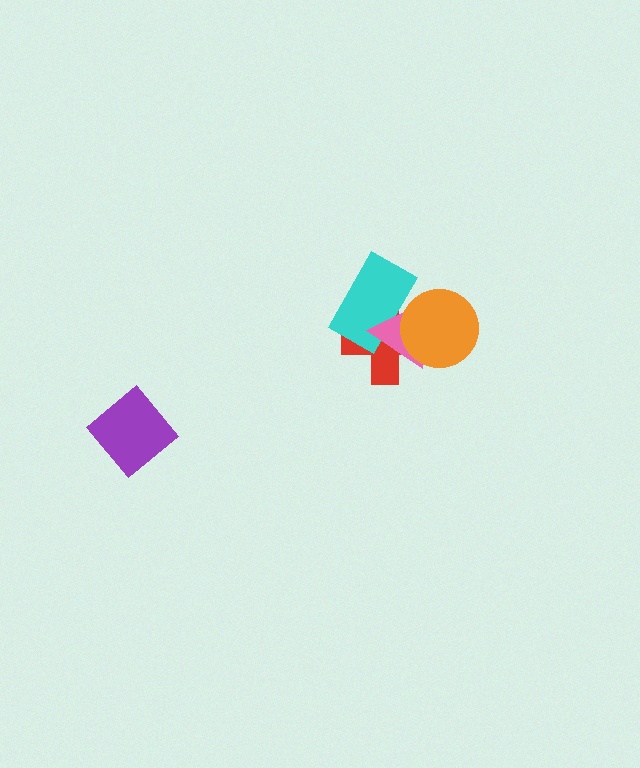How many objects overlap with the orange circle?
3 objects overlap with the orange circle.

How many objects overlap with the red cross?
3 objects overlap with the red cross.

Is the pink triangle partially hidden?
Yes, it is partially covered by another shape.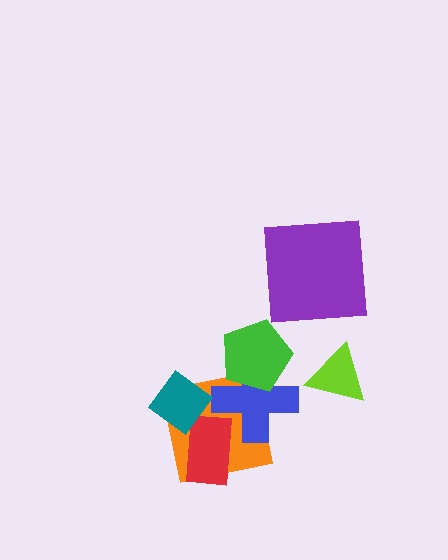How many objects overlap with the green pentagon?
1 object overlaps with the green pentagon.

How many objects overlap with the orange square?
3 objects overlap with the orange square.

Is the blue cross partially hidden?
Yes, it is partially covered by another shape.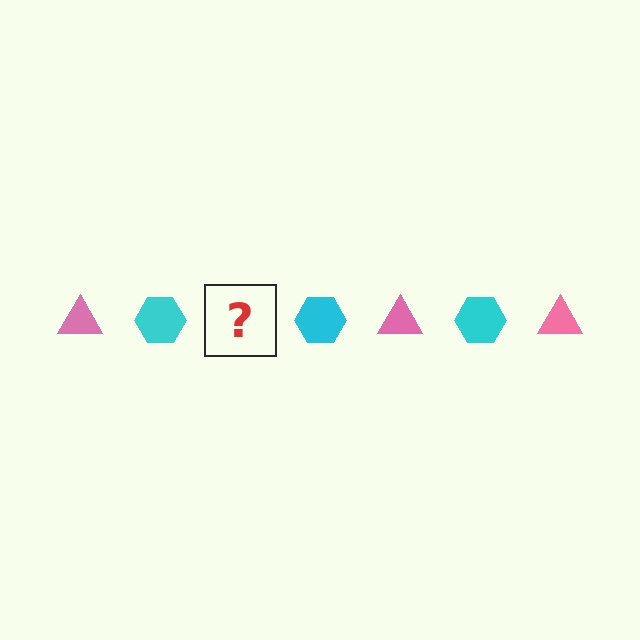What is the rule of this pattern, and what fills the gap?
The rule is that the pattern alternates between pink triangle and cyan hexagon. The gap should be filled with a pink triangle.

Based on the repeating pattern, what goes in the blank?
The blank should be a pink triangle.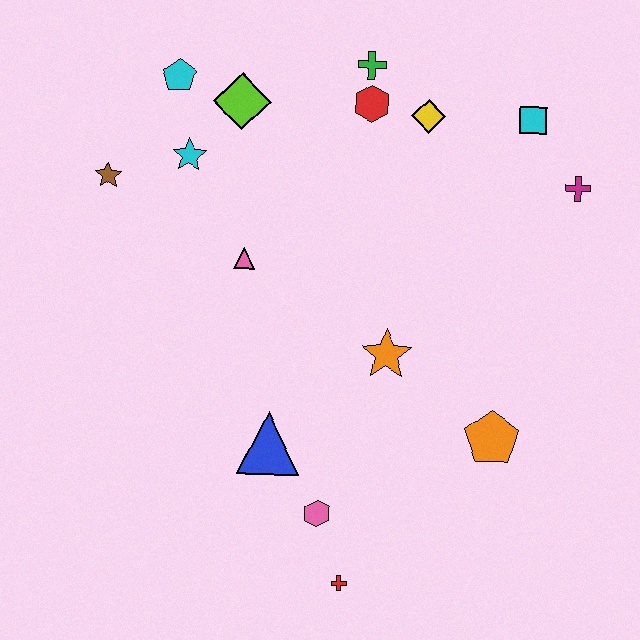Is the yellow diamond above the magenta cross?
Yes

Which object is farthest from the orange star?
The cyan pentagon is farthest from the orange star.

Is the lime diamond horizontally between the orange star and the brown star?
Yes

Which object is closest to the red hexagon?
The green cross is closest to the red hexagon.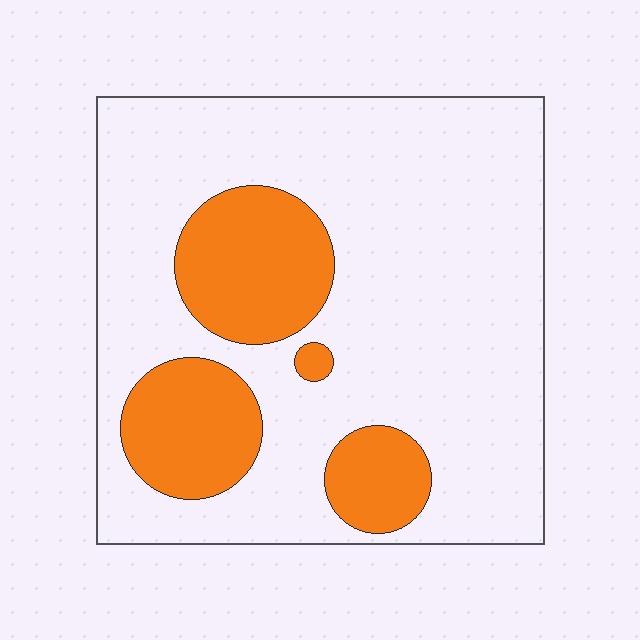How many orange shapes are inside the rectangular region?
4.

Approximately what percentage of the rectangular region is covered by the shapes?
Approximately 25%.